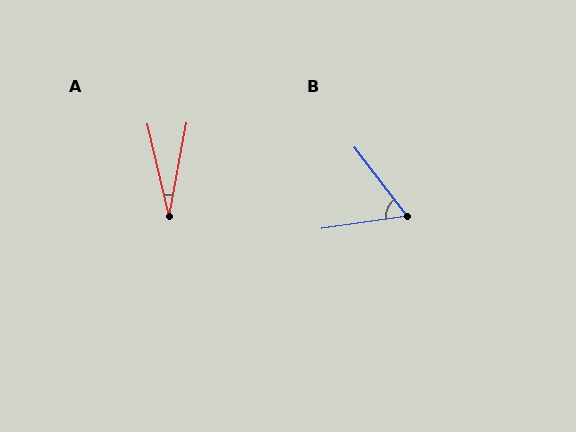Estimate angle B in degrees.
Approximately 61 degrees.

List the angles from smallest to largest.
A (24°), B (61°).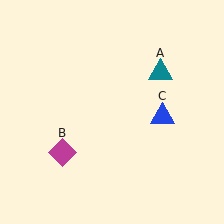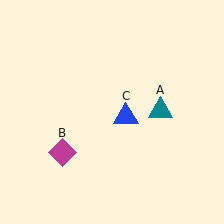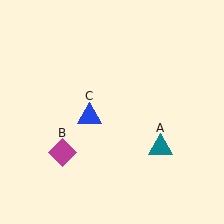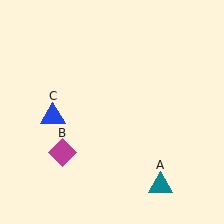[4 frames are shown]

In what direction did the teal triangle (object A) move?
The teal triangle (object A) moved down.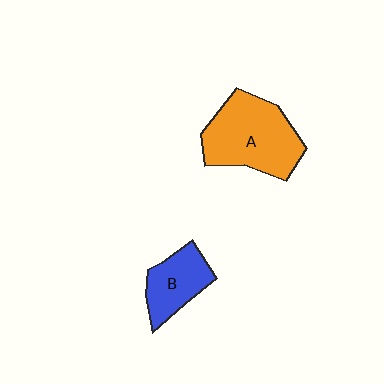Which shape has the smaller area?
Shape B (blue).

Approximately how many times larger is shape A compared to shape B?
Approximately 1.8 times.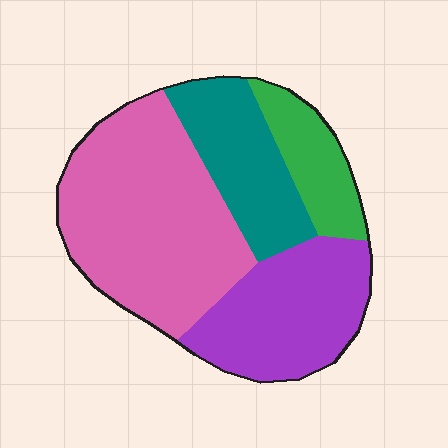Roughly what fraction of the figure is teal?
Teal takes up about one fifth (1/5) of the figure.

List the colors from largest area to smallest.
From largest to smallest: pink, purple, teal, green.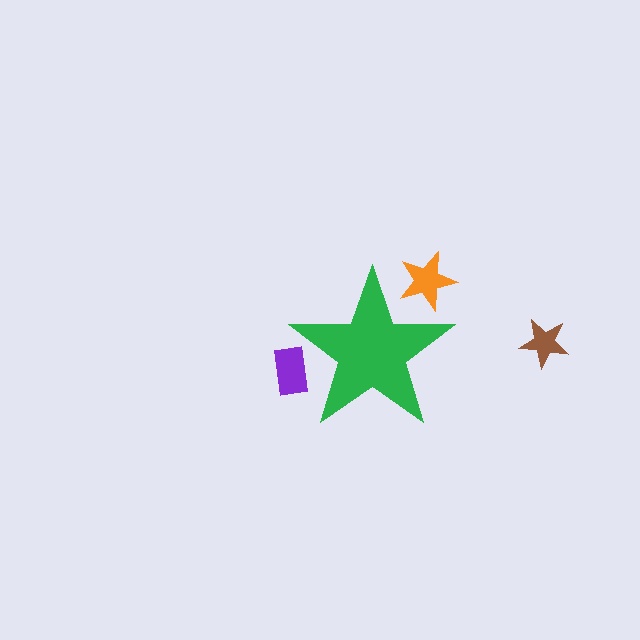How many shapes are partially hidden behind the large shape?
2 shapes are partially hidden.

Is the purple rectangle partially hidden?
Yes, the purple rectangle is partially hidden behind the green star.